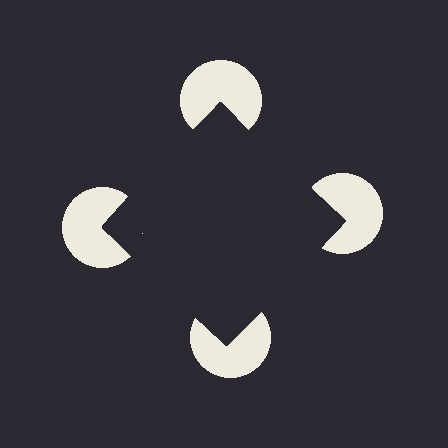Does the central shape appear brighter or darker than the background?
It typically appears slightly darker than the background, even though no actual brightness change is drawn.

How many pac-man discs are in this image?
There are 4 — one at each vertex of the illusory square.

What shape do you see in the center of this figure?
An illusory square — its edges are inferred from the aligned wedge cuts in the pac-man discs, not physically drawn.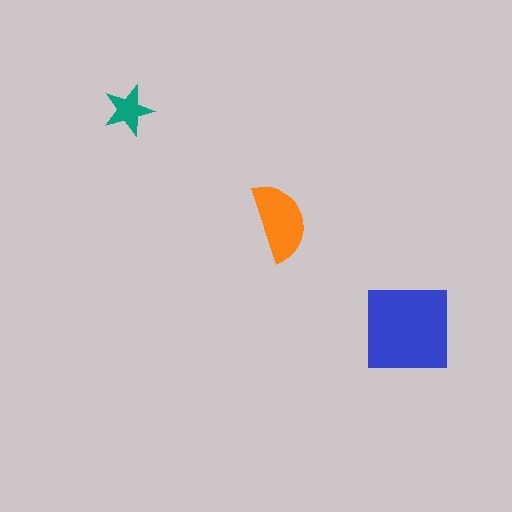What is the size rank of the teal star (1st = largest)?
3rd.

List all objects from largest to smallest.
The blue square, the orange semicircle, the teal star.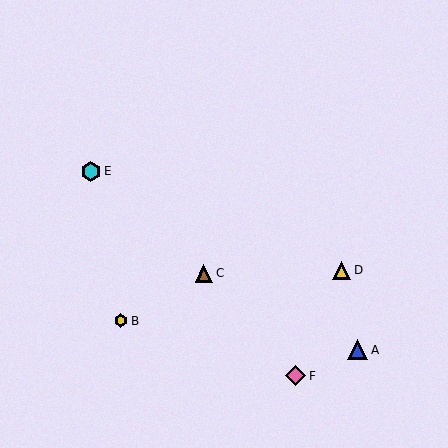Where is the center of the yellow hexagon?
The center of the yellow hexagon is at (121, 321).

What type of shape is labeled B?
Shape B is a yellow hexagon.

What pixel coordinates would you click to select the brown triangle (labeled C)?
Click at (204, 273) to select the brown triangle C.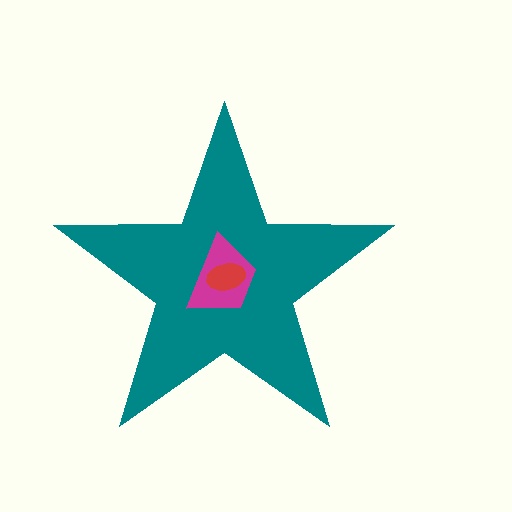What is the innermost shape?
The red ellipse.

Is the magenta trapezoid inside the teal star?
Yes.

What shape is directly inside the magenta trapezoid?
The red ellipse.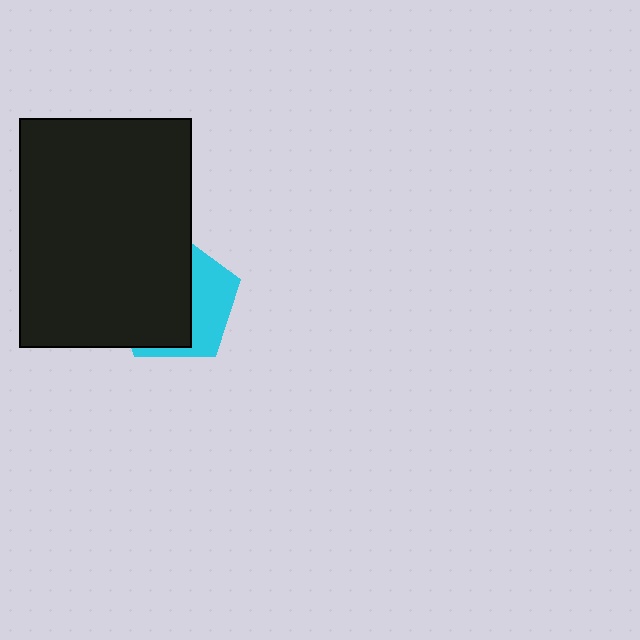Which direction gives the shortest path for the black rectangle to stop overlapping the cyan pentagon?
Moving left gives the shortest separation.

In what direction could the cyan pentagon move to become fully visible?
The cyan pentagon could move right. That would shift it out from behind the black rectangle entirely.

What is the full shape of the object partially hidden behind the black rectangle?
The partially hidden object is a cyan pentagon.